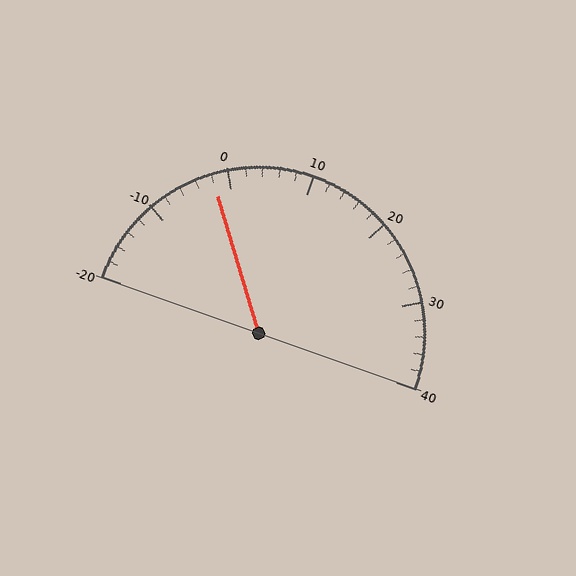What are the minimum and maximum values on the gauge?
The gauge ranges from -20 to 40.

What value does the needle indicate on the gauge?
The needle indicates approximately -2.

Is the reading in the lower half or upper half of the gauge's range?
The reading is in the lower half of the range (-20 to 40).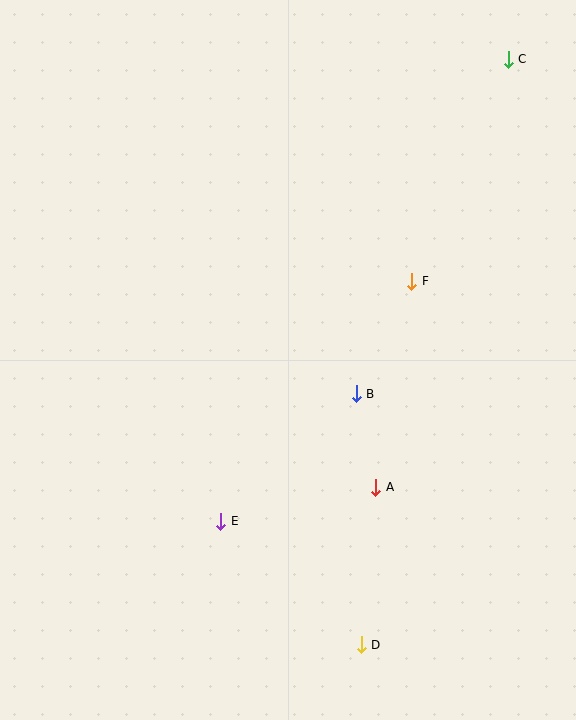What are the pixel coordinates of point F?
Point F is at (412, 281).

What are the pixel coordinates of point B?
Point B is at (356, 394).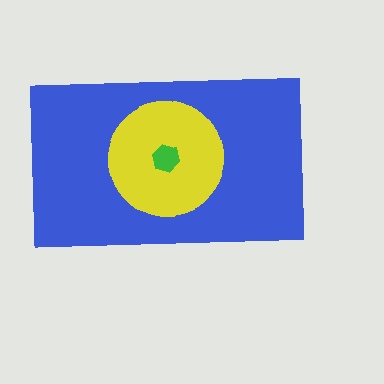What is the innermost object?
The green hexagon.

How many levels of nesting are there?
3.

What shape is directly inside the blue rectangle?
The yellow circle.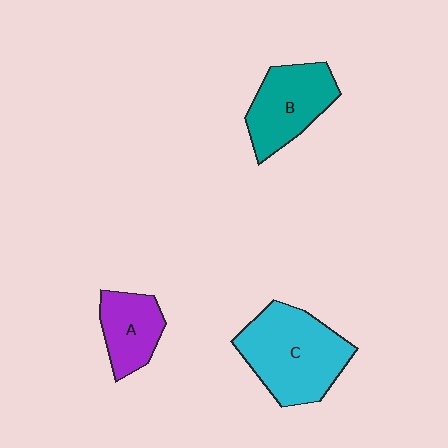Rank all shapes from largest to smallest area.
From largest to smallest: C (cyan), B (teal), A (purple).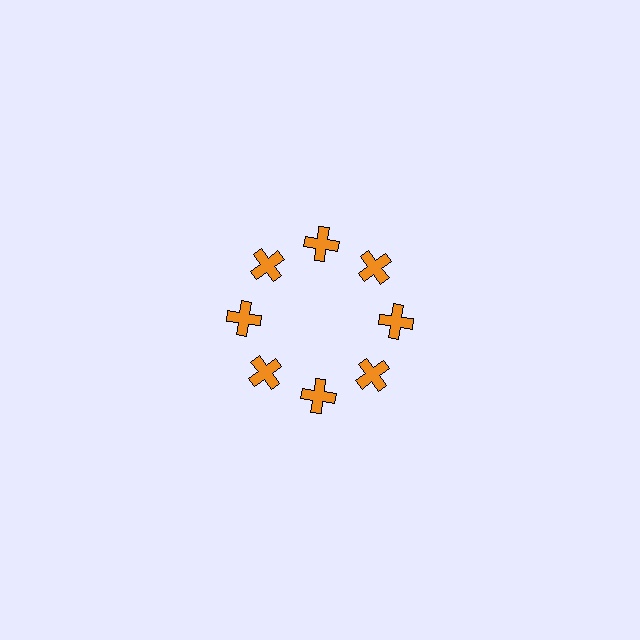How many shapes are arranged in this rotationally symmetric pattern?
There are 8 shapes, arranged in 8 groups of 1.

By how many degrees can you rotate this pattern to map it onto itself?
The pattern maps onto itself every 45 degrees of rotation.